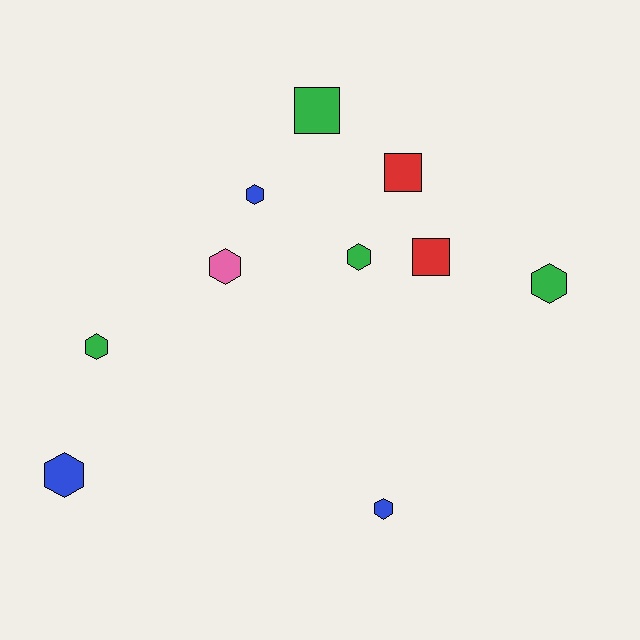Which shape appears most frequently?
Hexagon, with 7 objects.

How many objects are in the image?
There are 10 objects.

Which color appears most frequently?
Green, with 4 objects.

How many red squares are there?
There are 2 red squares.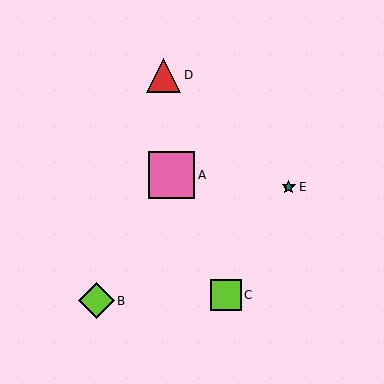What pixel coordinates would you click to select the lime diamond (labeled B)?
Click at (96, 301) to select the lime diamond B.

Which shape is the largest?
The pink square (labeled A) is the largest.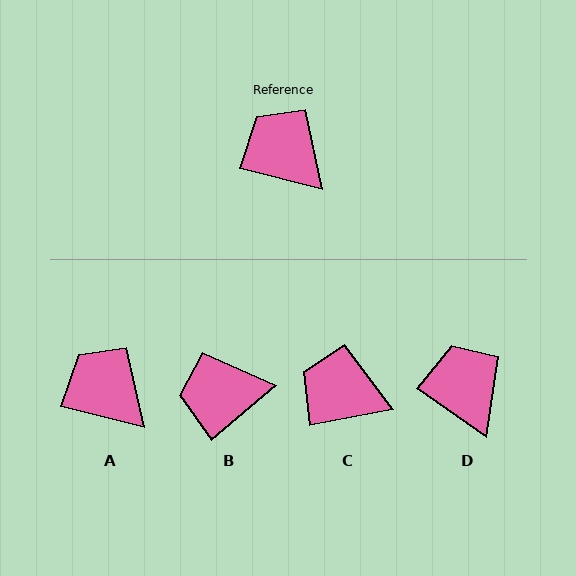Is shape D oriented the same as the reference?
No, it is off by about 21 degrees.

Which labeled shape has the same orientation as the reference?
A.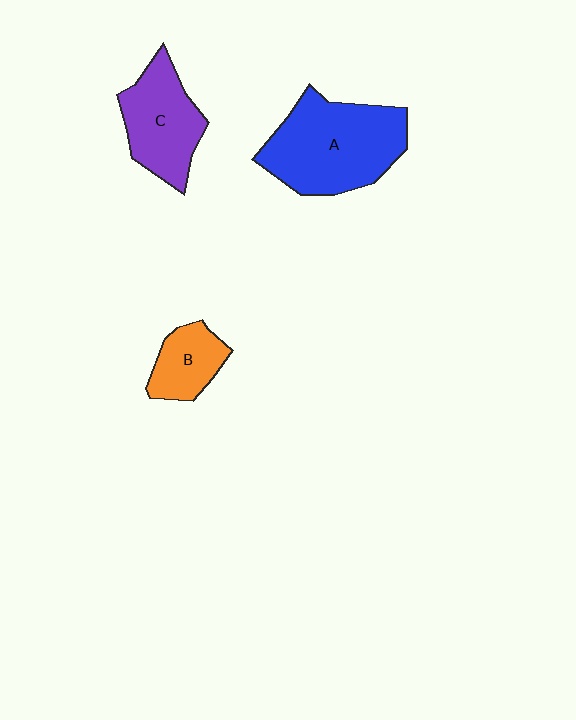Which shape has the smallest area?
Shape B (orange).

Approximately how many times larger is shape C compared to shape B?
Approximately 1.7 times.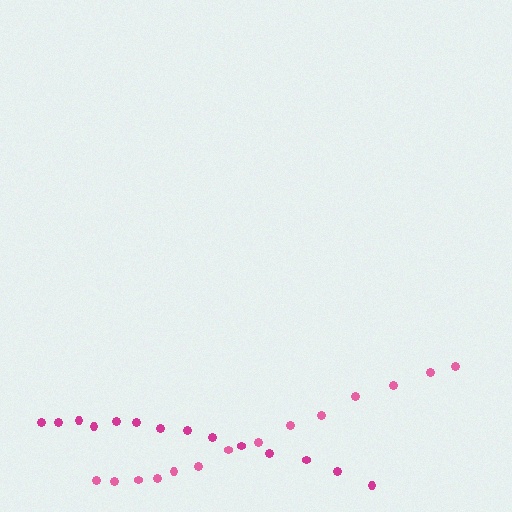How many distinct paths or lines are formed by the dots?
There are 2 distinct paths.